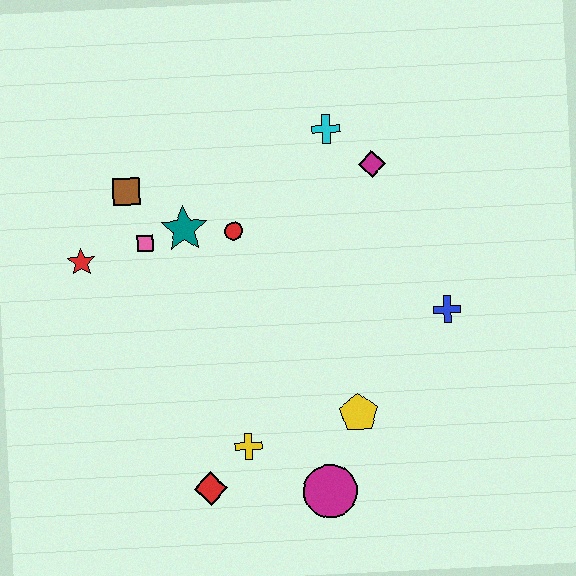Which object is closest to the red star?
The pink square is closest to the red star.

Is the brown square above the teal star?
Yes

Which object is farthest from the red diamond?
The cyan cross is farthest from the red diamond.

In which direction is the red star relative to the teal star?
The red star is to the left of the teal star.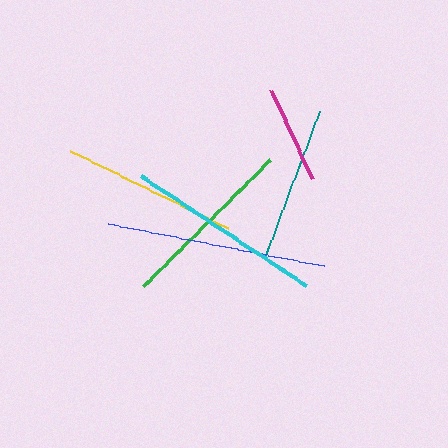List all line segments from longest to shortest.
From longest to shortest: blue, cyan, green, yellow, teal, magenta.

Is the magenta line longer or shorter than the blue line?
The blue line is longer than the magenta line.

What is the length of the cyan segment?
The cyan segment is approximately 199 pixels long.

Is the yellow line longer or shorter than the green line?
The green line is longer than the yellow line.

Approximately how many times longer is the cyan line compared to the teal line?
The cyan line is approximately 1.3 times the length of the teal line.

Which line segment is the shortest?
The magenta line is the shortest at approximately 98 pixels.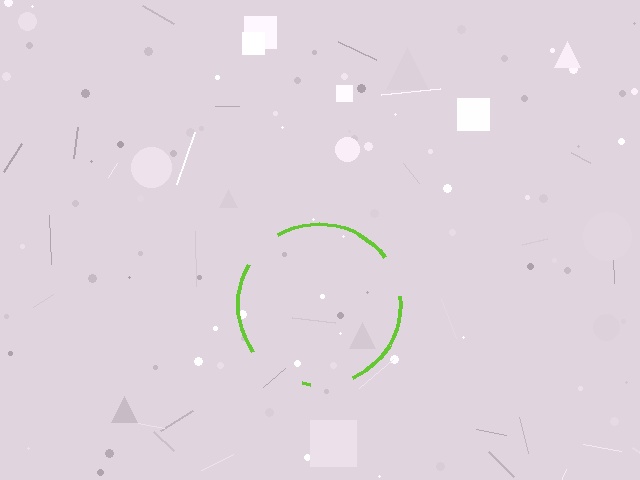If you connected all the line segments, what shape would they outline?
They would outline a circle.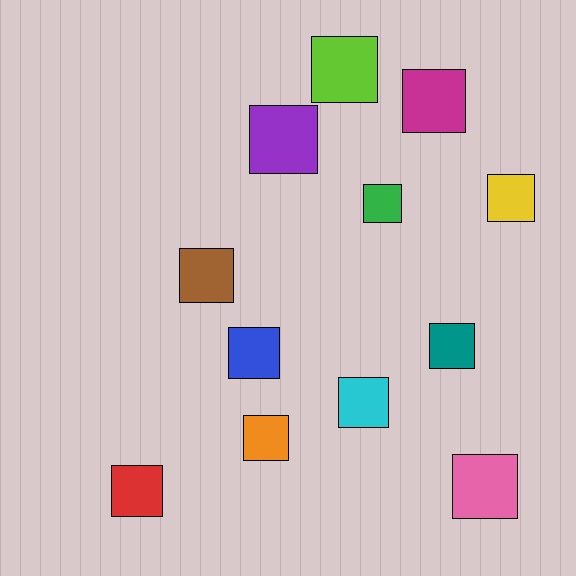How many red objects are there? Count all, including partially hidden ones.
There is 1 red object.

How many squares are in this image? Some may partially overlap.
There are 12 squares.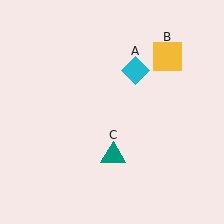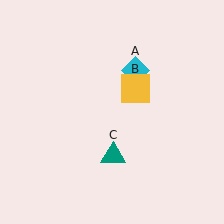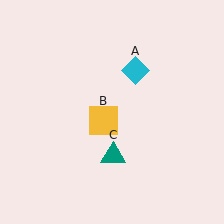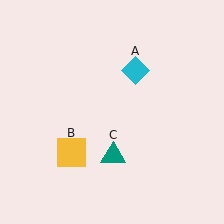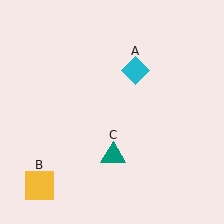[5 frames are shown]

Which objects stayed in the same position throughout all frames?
Cyan diamond (object A) and teal triangle (object C) remained stationary.